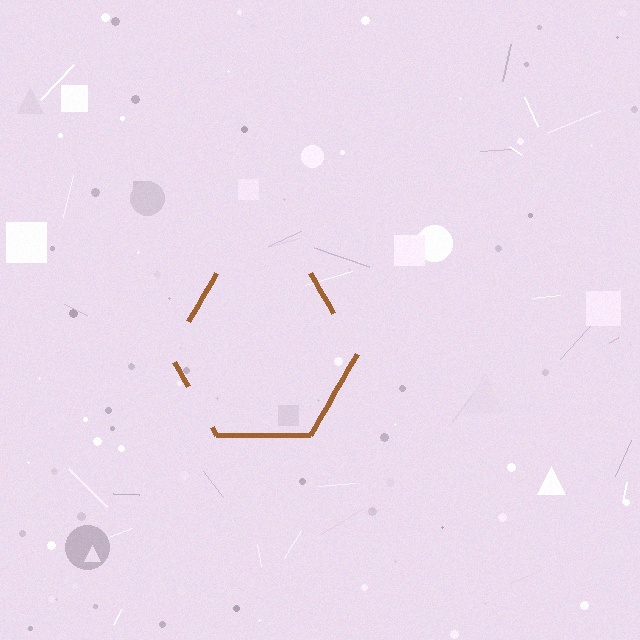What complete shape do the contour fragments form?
The contour fragments form a hexagon.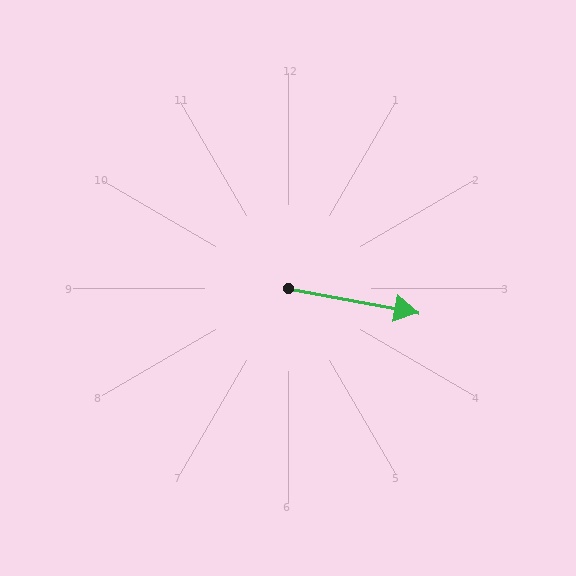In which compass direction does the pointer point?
East.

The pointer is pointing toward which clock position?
Roughly 3 o'clock.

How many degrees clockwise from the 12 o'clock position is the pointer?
Approximately 101 degrees.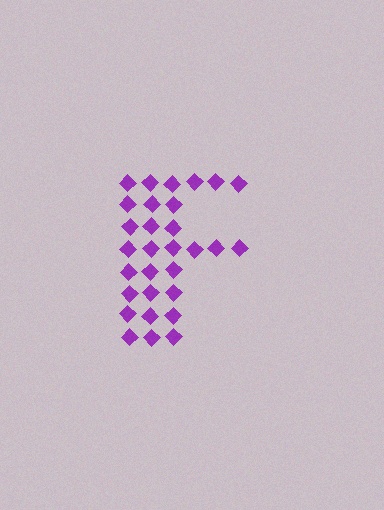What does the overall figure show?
The overall figure shows the letter F.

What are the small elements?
The small elements are diamonds.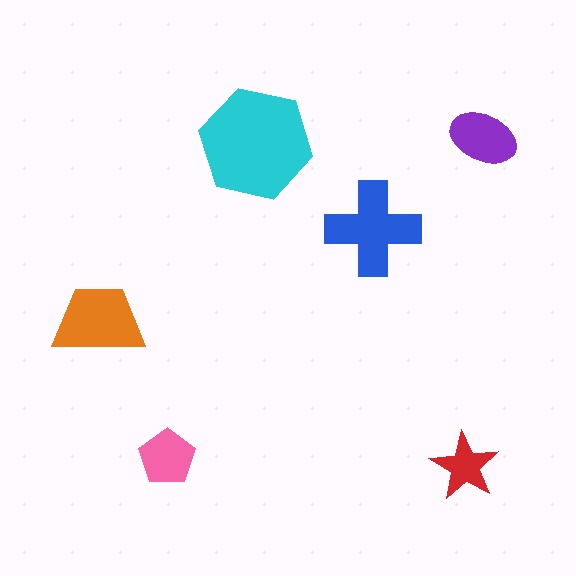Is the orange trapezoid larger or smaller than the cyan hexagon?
Smaller.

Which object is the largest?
The cyan hexagon.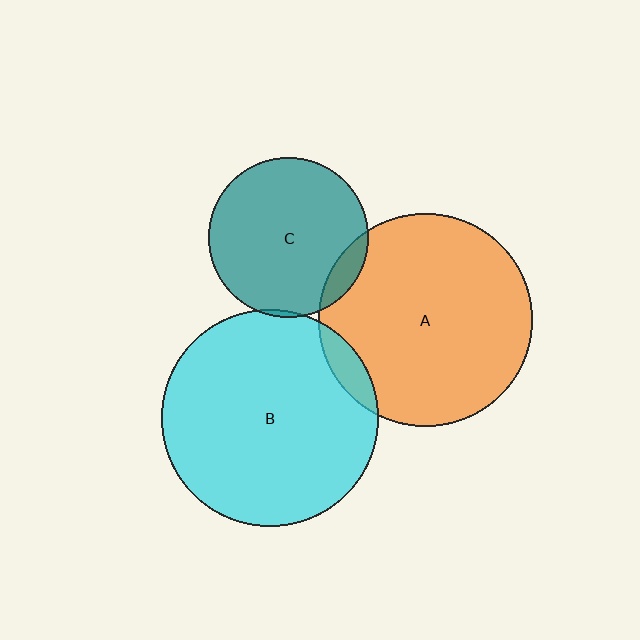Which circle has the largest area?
Circle B (cyan).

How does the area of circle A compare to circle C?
Approximately 1.8 times.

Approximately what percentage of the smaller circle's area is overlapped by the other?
Approximately 5%.